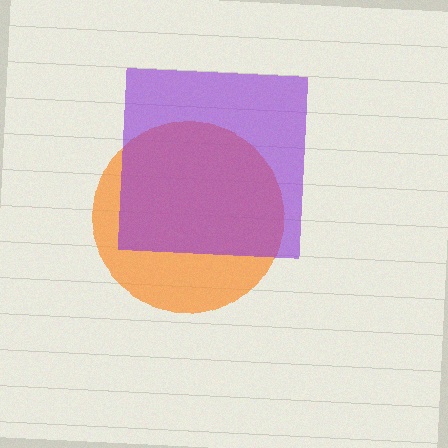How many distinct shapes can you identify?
There are 2 distinct shapes: an orange circle, a purple square.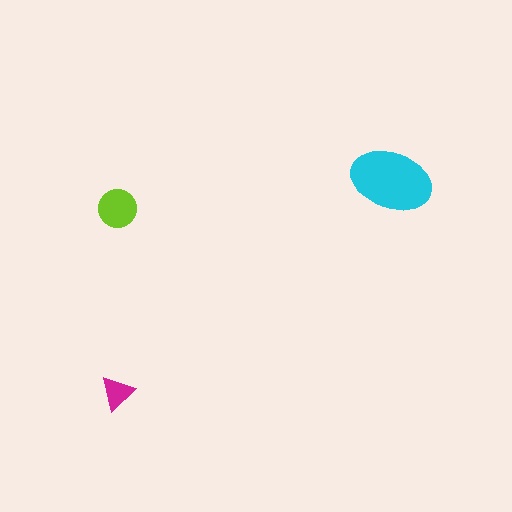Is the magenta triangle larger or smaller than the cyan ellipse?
Smaller.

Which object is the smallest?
The magenta triangle.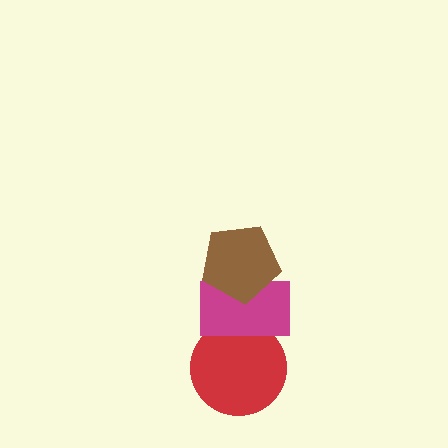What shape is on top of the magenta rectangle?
The brown pentagon is on top of the magenta rectangle.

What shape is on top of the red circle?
The magenta rectangle is on top of the red circle.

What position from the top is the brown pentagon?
The brown pentagon is 1st from the top.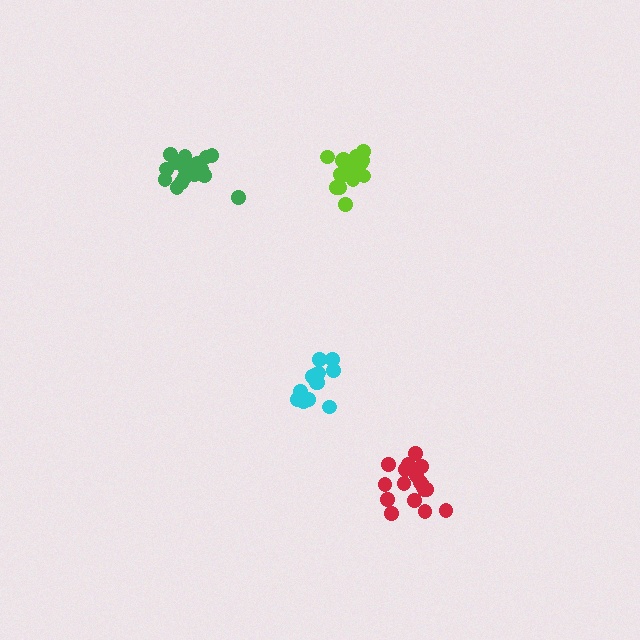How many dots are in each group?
Group 1: 19 dots, Group 2: 13 dots, Group 3: 18 dots, Group 4: 18 dots (68 total).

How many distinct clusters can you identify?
There are 4 distinct clusters.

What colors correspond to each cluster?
The clusters are colored: lime, cyan, red, green.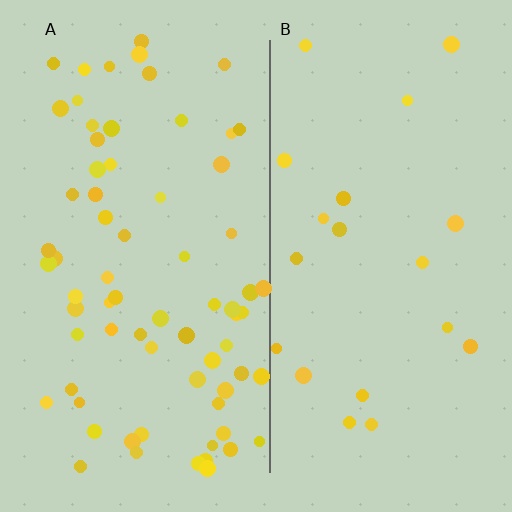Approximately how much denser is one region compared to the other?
Approximately 3.5× — region A over region B.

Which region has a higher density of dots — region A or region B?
A (the left).